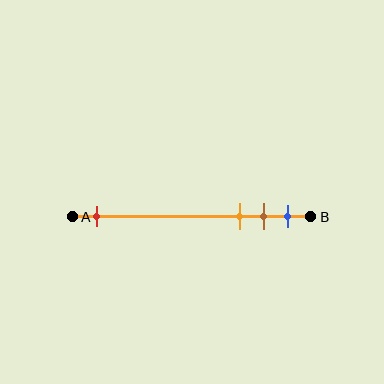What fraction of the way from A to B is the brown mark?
The brown mark is approximately 80% (0.8) of the way from A to B.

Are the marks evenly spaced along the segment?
No, the marks are not evenly spaced.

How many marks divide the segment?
There are 4 marks dividing the segment.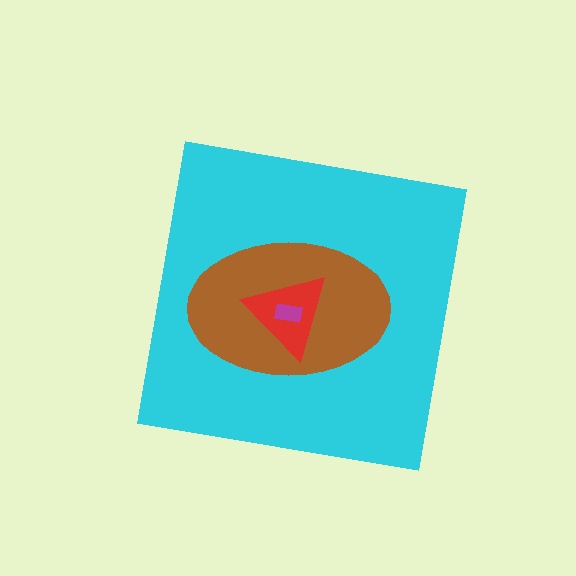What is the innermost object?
The magenta rectangle.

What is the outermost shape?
The cyan square.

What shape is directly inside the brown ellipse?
The red triangle.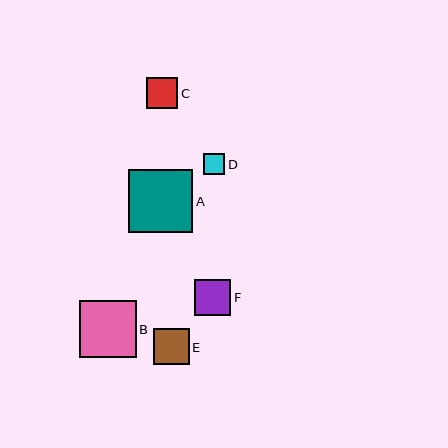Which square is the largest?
Square A is the largest with a size of approximately 64 pixels.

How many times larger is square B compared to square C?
Square B is approximately 1.8 times the size of square C.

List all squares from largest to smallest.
From largest to smallest: A, B, F, E, C, D.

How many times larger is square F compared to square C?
Square F is approximately 1.1 times the size of square C.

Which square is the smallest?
Square D is the smallest with a size of approximately 21 pixels.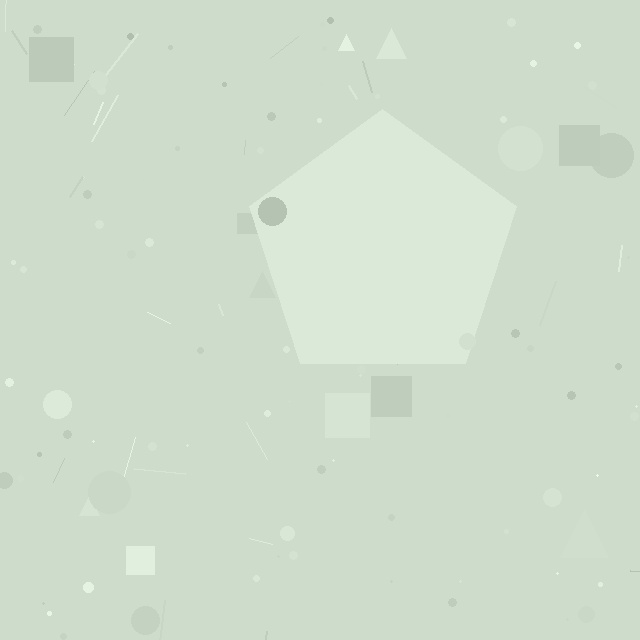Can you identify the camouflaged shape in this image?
The camouflaged shape is a pentagon.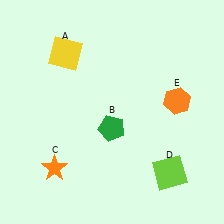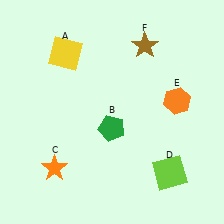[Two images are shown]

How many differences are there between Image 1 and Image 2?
There is 1 difference between the two images.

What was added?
A brown star (F) was added in Image 2.